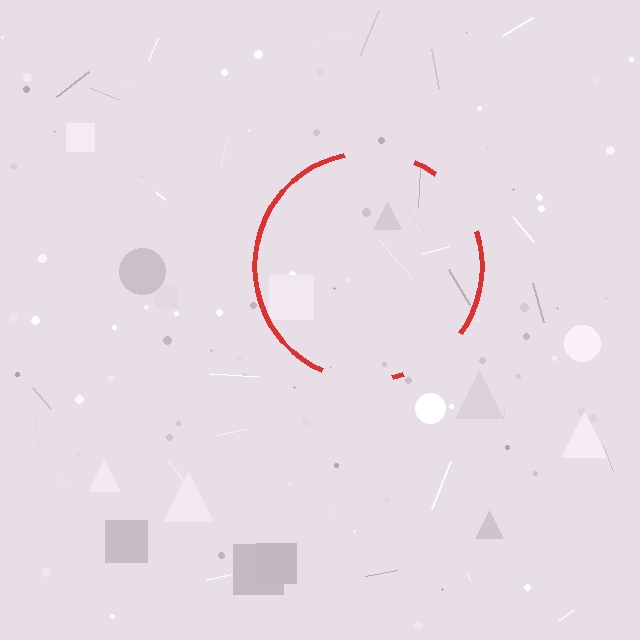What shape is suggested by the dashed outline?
The dashed outline suggests a circle.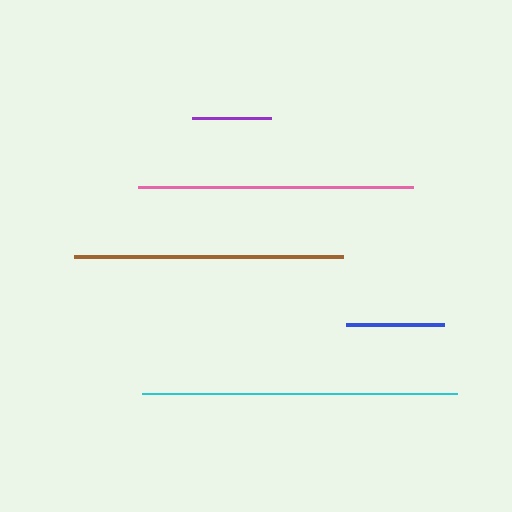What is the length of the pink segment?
The pink segment is approximately 275 pixels long.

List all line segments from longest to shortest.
From longest to shortest: cyan, pink, brown, blue, purple.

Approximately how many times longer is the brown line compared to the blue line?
The brown line is approximately 2.7 times the length of the blue line.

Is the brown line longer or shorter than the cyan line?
The cyan line is longer than the brown line.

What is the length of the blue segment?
The blue segment is approximately 98 pixels long.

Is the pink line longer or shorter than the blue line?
The pink line is longer than the blue line.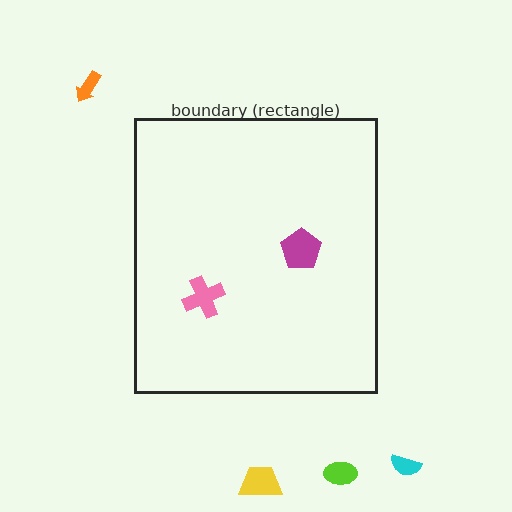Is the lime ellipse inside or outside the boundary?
Outside.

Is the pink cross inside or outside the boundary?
Inside.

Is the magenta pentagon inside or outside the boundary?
Inside.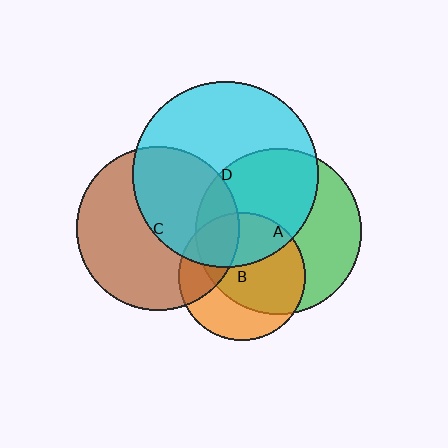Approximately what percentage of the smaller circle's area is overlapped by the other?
Approximately 50%.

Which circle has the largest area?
Circle D (cyan).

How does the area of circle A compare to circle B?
Approximately 1.7 times.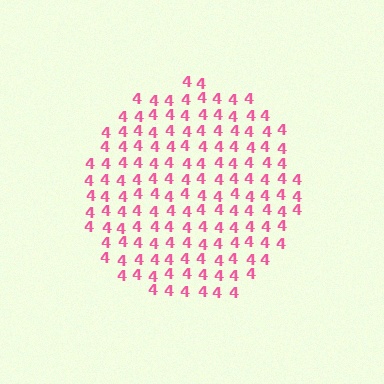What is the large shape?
The large shape is a circle.